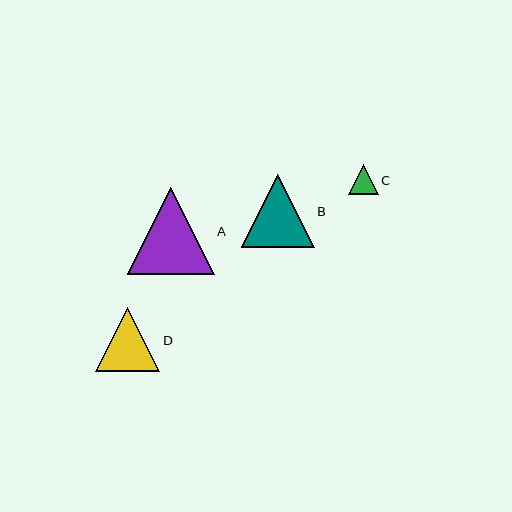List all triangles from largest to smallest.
From largest to smallest: A, B, D, C.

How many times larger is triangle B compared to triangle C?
Triangle B is approximately 2.4 times the size of triangle C.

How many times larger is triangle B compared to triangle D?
Triangle B is approximately 1.1 times the size of triangle D.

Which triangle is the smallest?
Triangle C is the smallest with a size of approximately 30 pixels.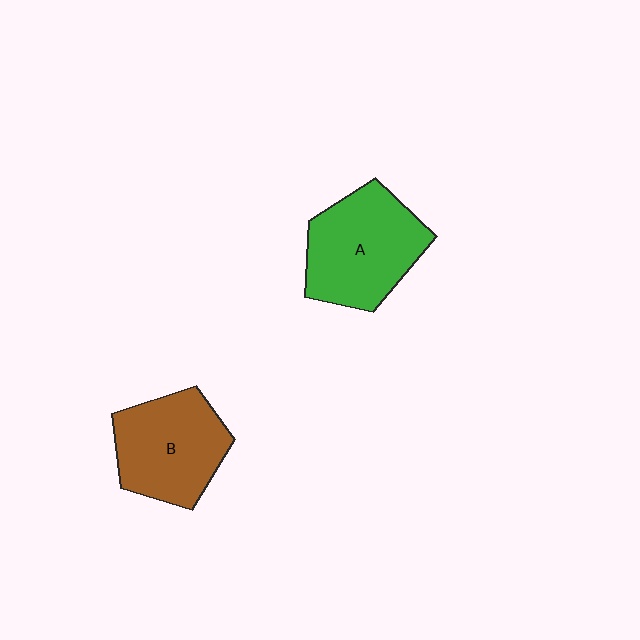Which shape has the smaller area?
Shape B (brown).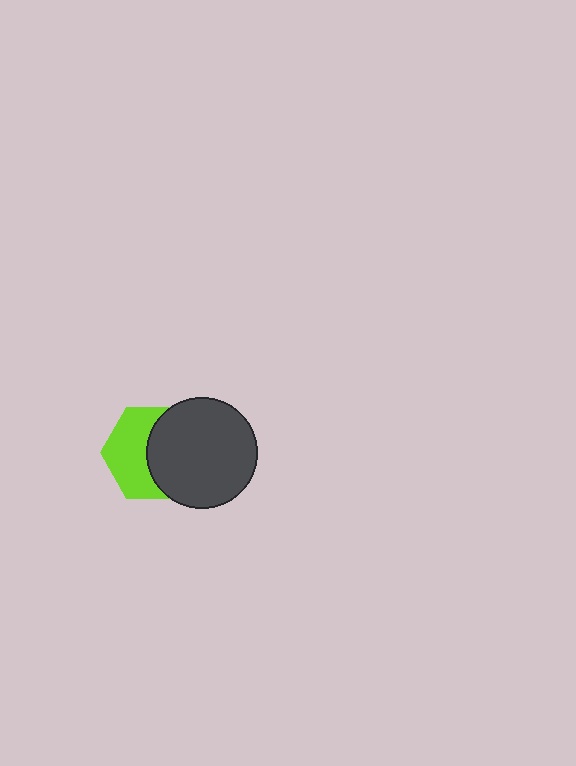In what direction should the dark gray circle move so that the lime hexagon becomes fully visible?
The dark gray circle should move right. That is the shortest direction to clear the overlap and leave the lime hexagon fully visible.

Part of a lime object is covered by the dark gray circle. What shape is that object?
It is a hexagon.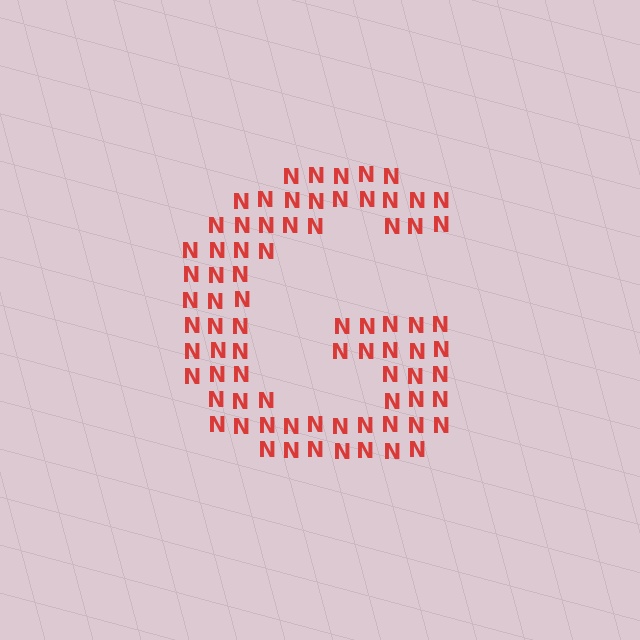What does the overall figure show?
The overall figure shows the letter G.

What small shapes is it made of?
It is made of small letter N's.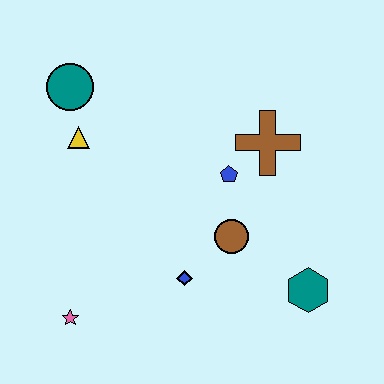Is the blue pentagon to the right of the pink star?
Yes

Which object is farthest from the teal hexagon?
The teal circle is farthest from the teal hexagon.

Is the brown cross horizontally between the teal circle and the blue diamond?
No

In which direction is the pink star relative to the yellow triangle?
The pink star is below the yellow triangle.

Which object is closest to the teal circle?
The yellow triangle is closest to the teal circle.